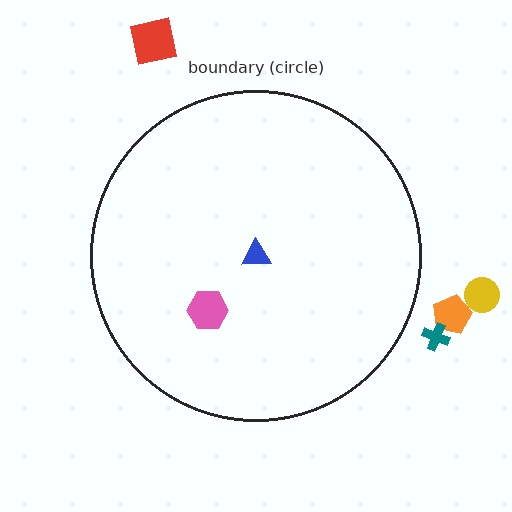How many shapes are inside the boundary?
2 inside, 4 outside.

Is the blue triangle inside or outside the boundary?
Inside.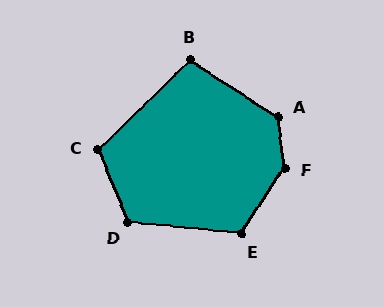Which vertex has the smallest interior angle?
B, at approximately 103 degrees.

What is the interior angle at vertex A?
Approximately 130 degrees (obtuse).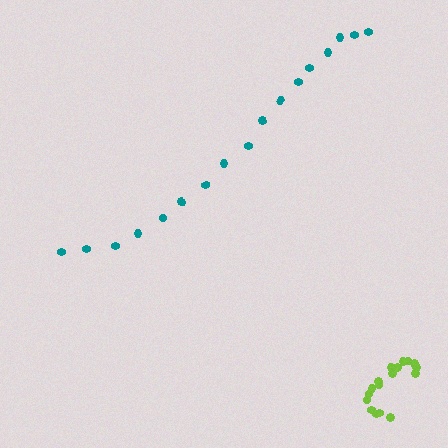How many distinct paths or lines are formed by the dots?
There are 2 distinct paths.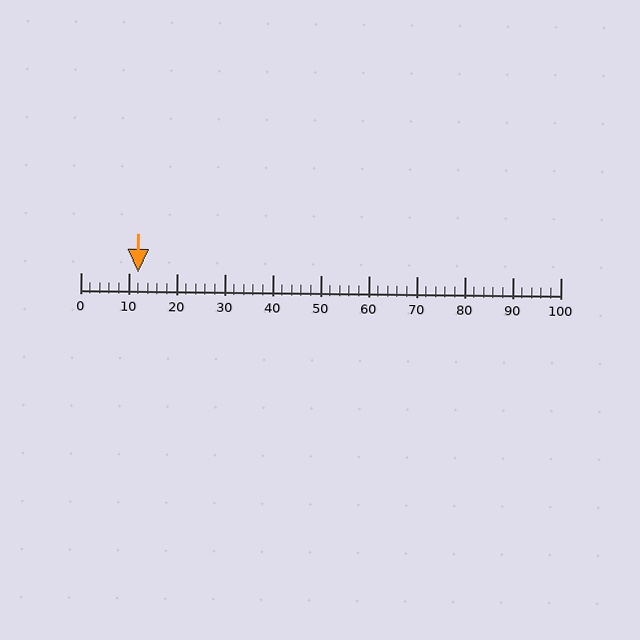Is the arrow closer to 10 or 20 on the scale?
The arrow is closer to 10.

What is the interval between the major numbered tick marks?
The major tick marks are spaced 10 units apart.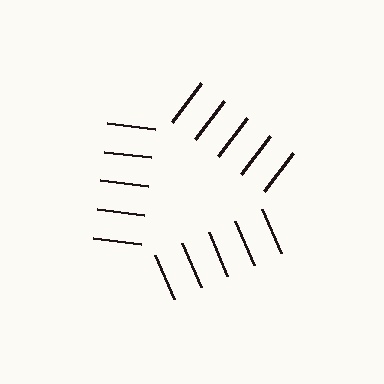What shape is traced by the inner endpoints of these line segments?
An illusory triangle — the line segments terminate on its edges but no continuous stroke is drawn.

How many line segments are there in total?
15 — 5 along each of the 3 edges.